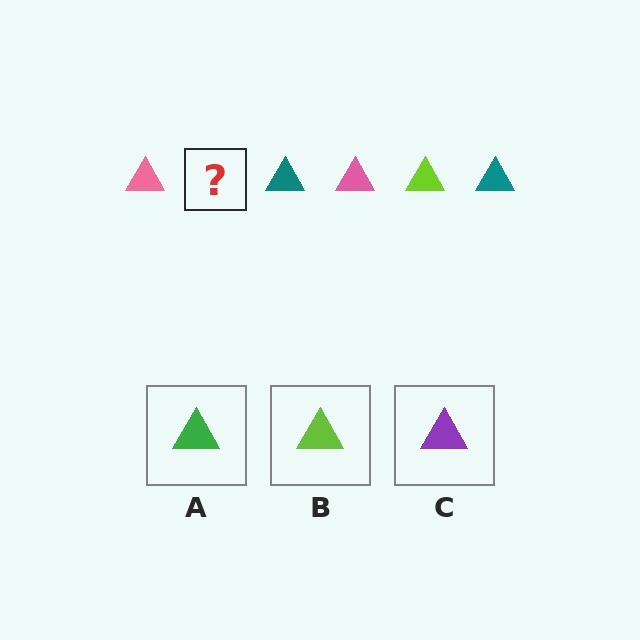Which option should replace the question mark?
Option B.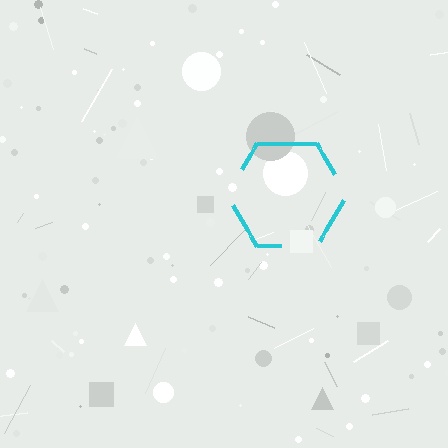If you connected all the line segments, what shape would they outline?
They would outline a hexagon.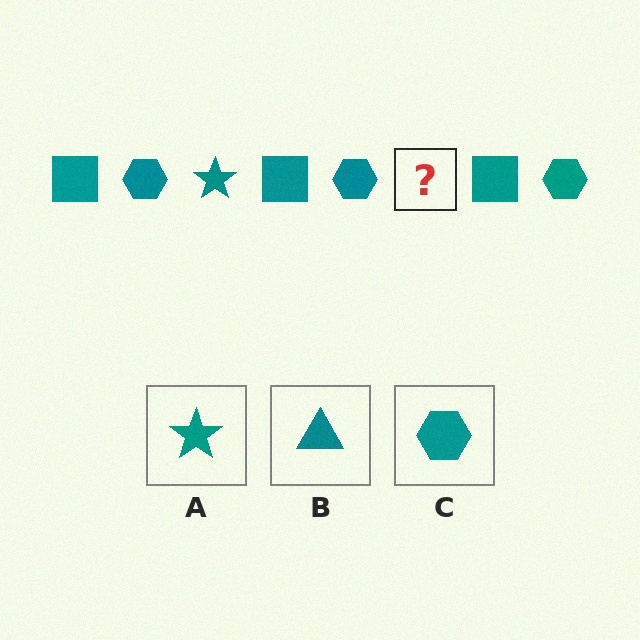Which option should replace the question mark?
Option A.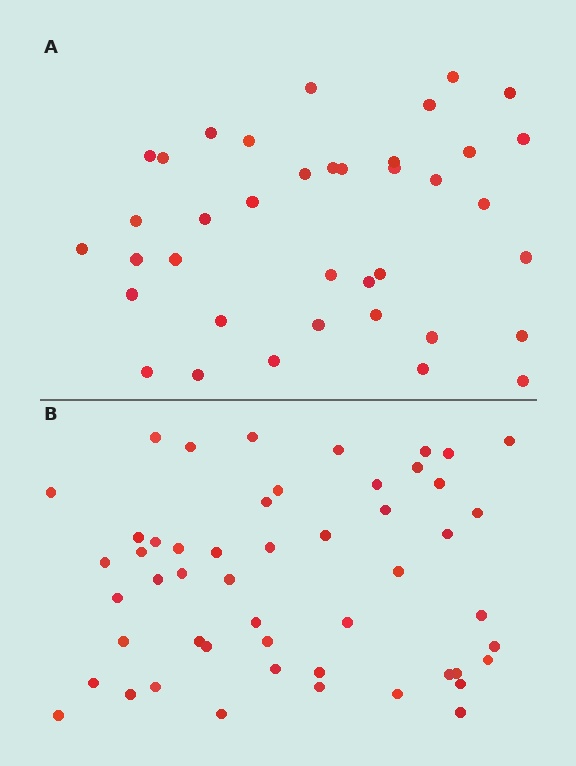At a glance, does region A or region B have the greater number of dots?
Region B (the bottom region) has more dots.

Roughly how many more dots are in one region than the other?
Region B has approximately 15 more dots than region A.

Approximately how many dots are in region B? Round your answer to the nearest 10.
About 50 dots. (The exact count is 51, which rounds to 50.)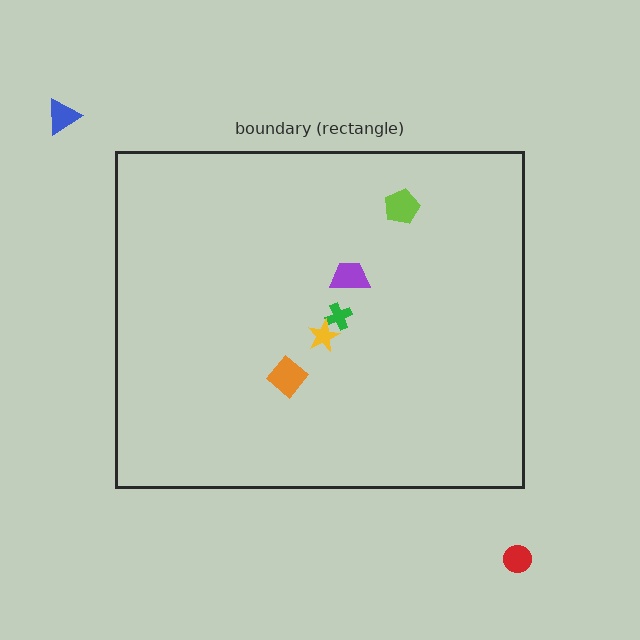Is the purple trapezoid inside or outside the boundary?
Inside.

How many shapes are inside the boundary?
5 inside, 2 outside.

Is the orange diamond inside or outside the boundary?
Inside.